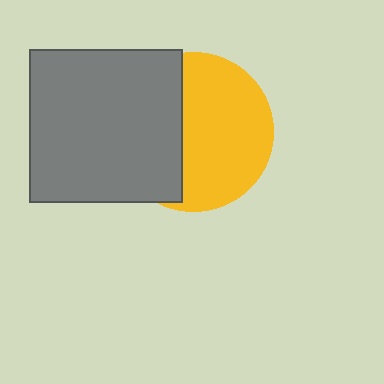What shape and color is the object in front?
The object in front is a gray square.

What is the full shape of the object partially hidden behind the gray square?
The partially hidden object is a yellow circle.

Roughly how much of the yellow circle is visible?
About half of it is visible (roughly 59%).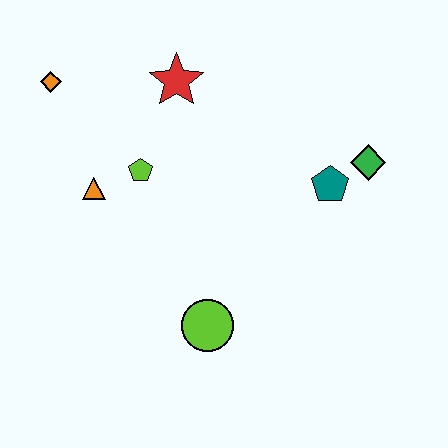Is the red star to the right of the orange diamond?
Yes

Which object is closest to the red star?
The lime pentagon is closest to the red star.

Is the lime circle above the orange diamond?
No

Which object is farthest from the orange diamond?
The green diamond is farthest from the orange diamond.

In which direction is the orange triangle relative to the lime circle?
The orange triangle is above the lime circle.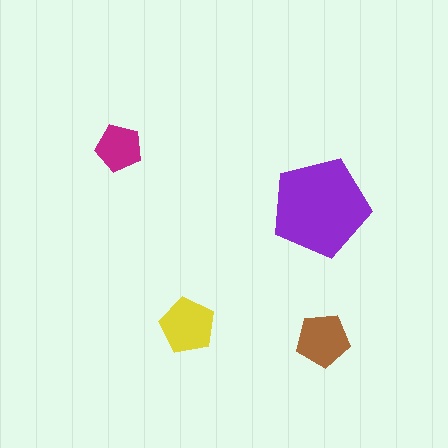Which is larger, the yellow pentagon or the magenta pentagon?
The yellow one.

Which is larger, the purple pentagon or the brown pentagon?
The purple one.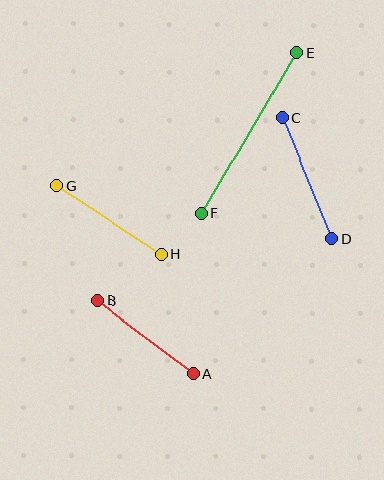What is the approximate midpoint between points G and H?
The midpoint is at approximately (109, 220) pixels.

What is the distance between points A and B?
The distance is approximately 121 pixels.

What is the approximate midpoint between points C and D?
The midpoint is at approximately (307, 178) pixels.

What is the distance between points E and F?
The distance is approximately 187 pixels.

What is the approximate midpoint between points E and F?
The midpoint is at approximately (249, 133) pixels.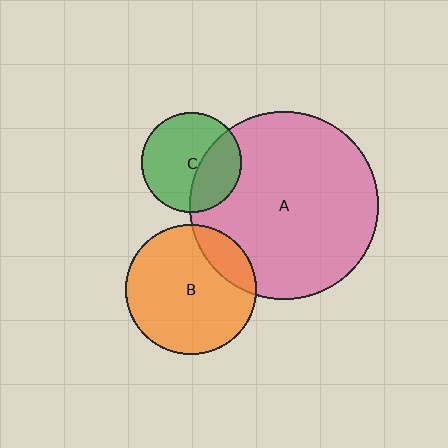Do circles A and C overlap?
Yes.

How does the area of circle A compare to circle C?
Approximately 3.6 times.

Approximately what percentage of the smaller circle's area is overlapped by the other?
Approximately 35%.